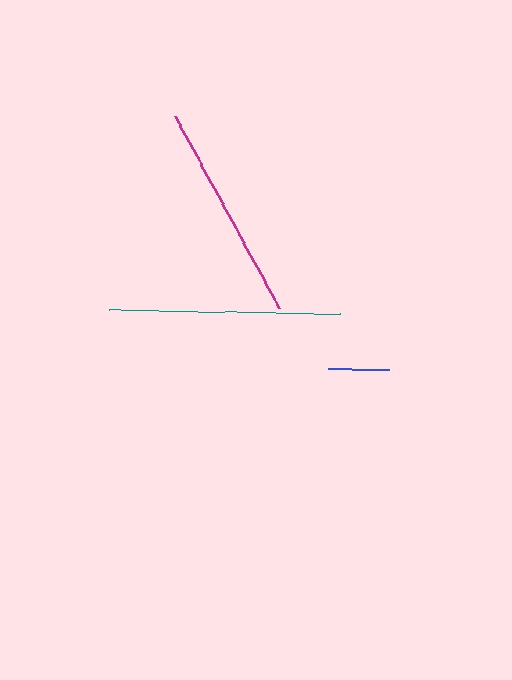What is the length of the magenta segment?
The magenta segment is approximately 218 pixels long.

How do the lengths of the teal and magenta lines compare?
The teal and magenta lines are approximately the same length.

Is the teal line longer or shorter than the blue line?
The teal line is longer than the blue line.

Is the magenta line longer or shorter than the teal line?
The teal line is longer than the magenta line.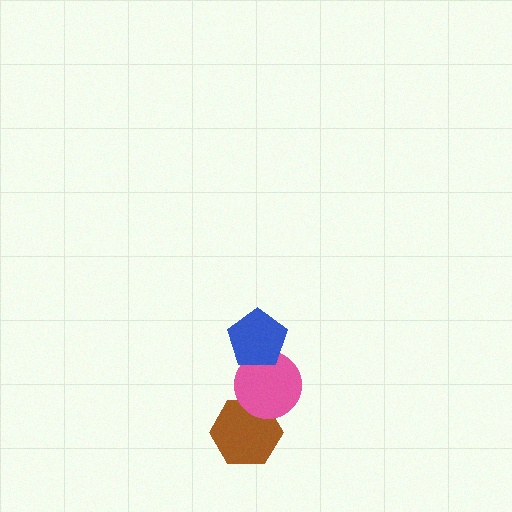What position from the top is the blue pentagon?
The blue pentagon is 1st from the top.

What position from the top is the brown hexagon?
The brown hexagon is 3rd from the top.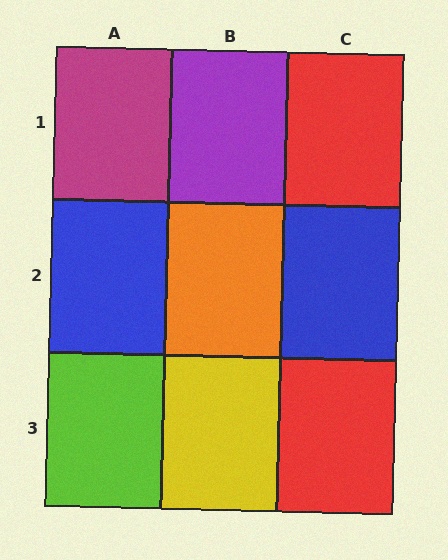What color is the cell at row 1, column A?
Magenta.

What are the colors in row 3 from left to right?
Lime, yellow, red.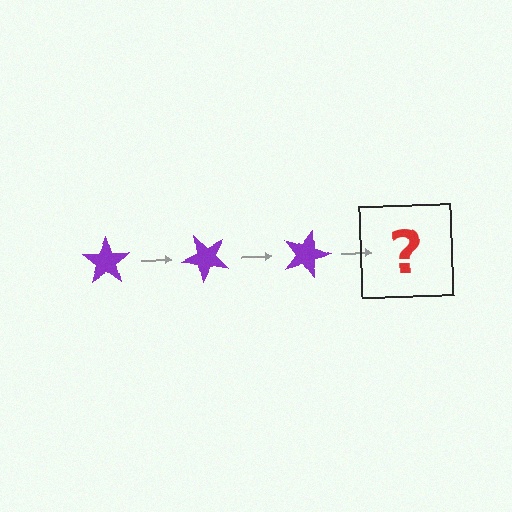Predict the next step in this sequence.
The next step is a purple star rotated 135 degrees.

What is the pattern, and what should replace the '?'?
The pattern is that the star rotates 45 degrees each step. The '?' should be a purple star rotated 135 degrees.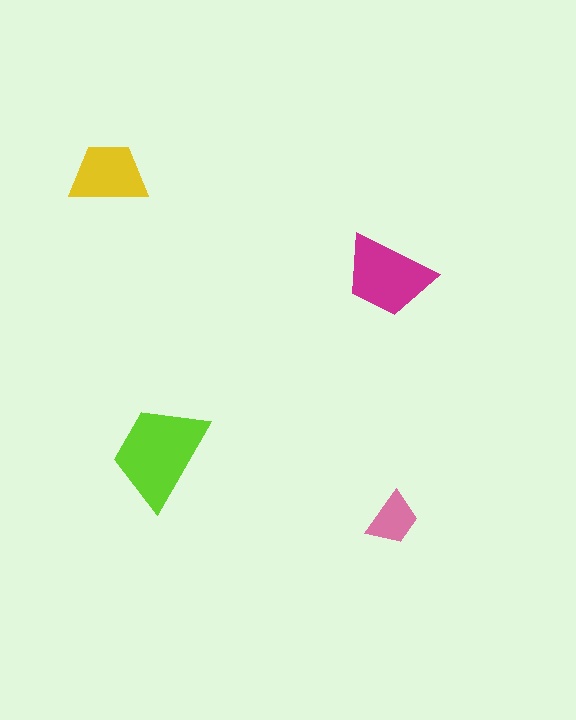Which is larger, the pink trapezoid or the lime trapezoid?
The lime one.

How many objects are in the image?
There are 4 objects in the image.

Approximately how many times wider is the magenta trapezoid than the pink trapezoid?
About 1.5 times wider.